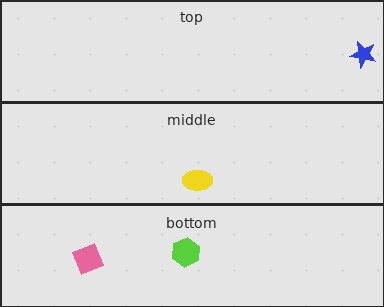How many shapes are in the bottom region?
2.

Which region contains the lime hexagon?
The bottom region.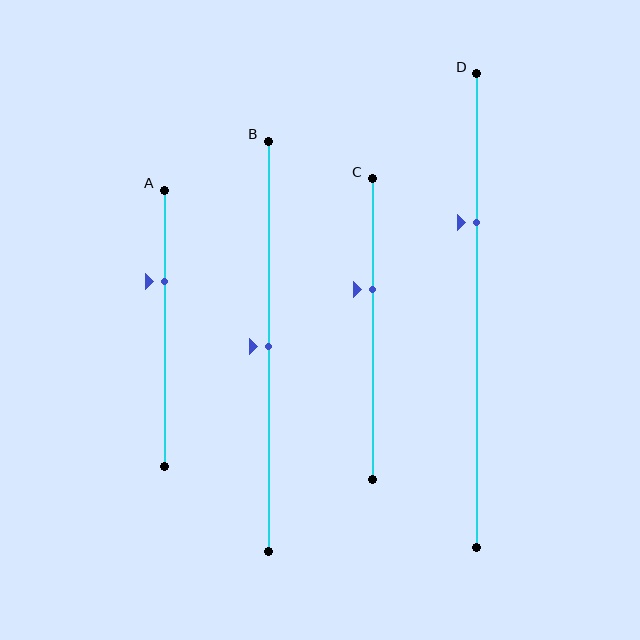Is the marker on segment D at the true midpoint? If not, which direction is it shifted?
No, the marker on segment D is shifted upward by about 19% of the segment length.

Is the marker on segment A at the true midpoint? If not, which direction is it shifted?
No, the marker on segment A is shifted upward by about 17% of the segment length.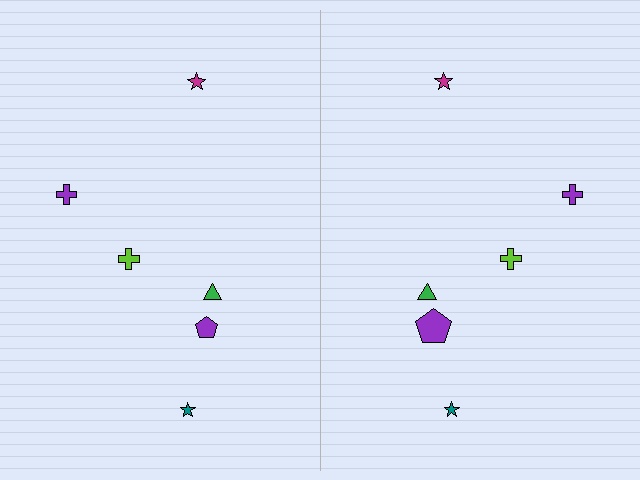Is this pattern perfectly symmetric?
No, the pattern is not perfectly symmetric. The purple pentagon on the right side has a different size than its mirror counterpart.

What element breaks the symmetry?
The purple pentagon on the right side has a different size than its mirror counterpart.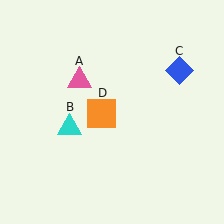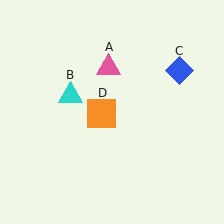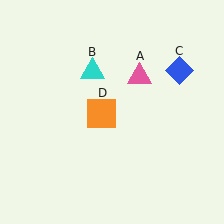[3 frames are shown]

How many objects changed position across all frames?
2 objects changed position: pink triangle (object A), cyan triangle (object B).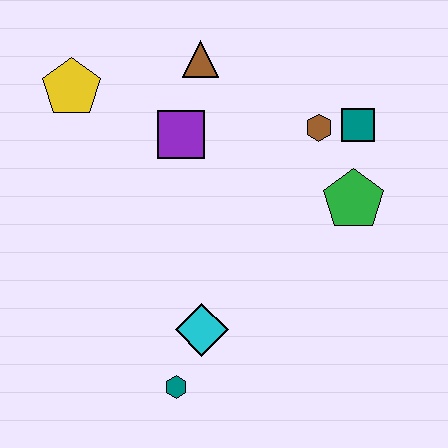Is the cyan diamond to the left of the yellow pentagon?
No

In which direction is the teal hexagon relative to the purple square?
The teal hexagon is below the purple square.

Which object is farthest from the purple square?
The teal hexagon is farthest from the purple square.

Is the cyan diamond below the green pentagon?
Yes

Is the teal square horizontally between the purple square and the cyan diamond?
No